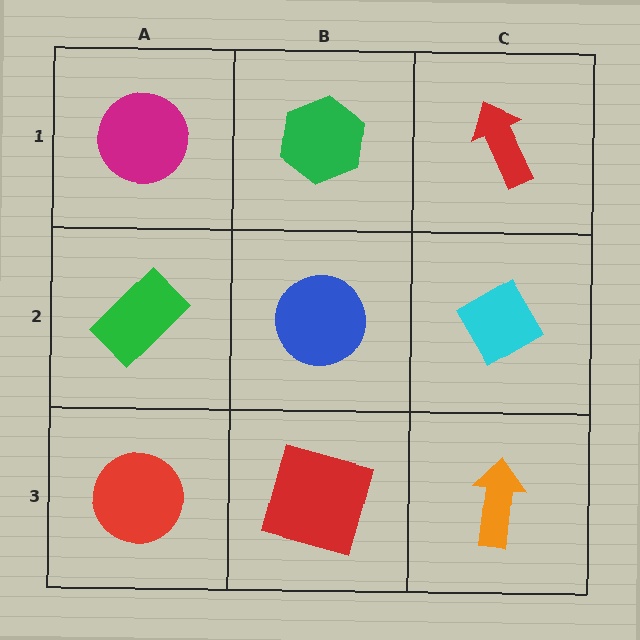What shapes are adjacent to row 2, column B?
A green hexagon (row 1, column B), a red square (row 3, column B), a green rectangle (row 2, column A), a cyan diamond (row 2, column C).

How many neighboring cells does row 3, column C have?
2.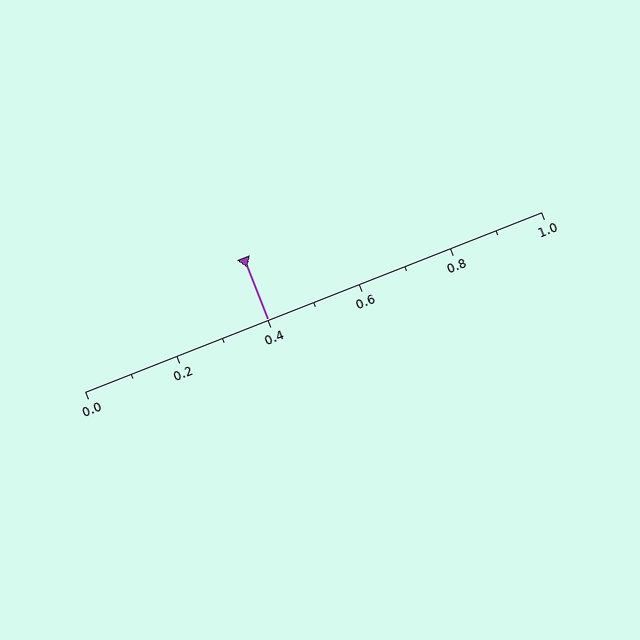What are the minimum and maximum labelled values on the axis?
The axis runs from 0.0 to 1.0.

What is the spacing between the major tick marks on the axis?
The major ticks are spaced 0.2 apart.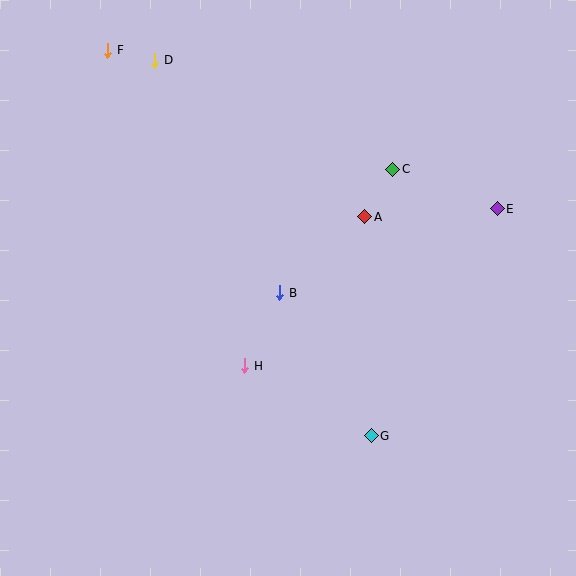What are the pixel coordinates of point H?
Point H is at (245, 366).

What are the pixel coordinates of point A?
Point A is at (365, 217).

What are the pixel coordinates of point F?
Point F is at (108, 50).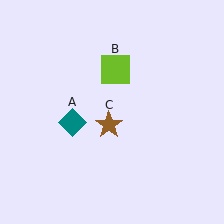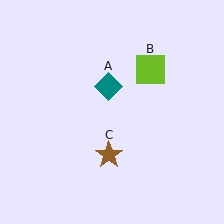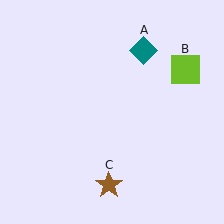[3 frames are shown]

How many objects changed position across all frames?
3 objects changed position: teal diamond (object A), lime square (object B), brown star (object C).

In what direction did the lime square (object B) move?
The lime square (object B) moved right.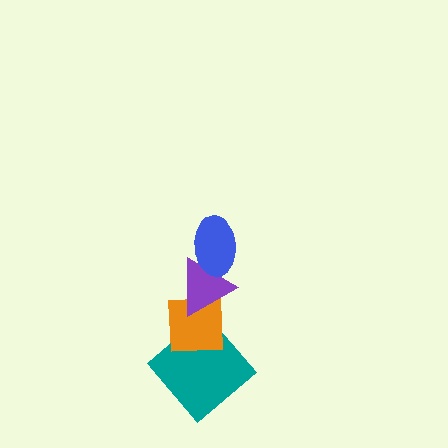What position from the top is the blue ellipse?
The blue ellipse is 1st from the top.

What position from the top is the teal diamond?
The teal diamond is 4th from the top.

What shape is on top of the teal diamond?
The orange square is on top of the teal diamond.